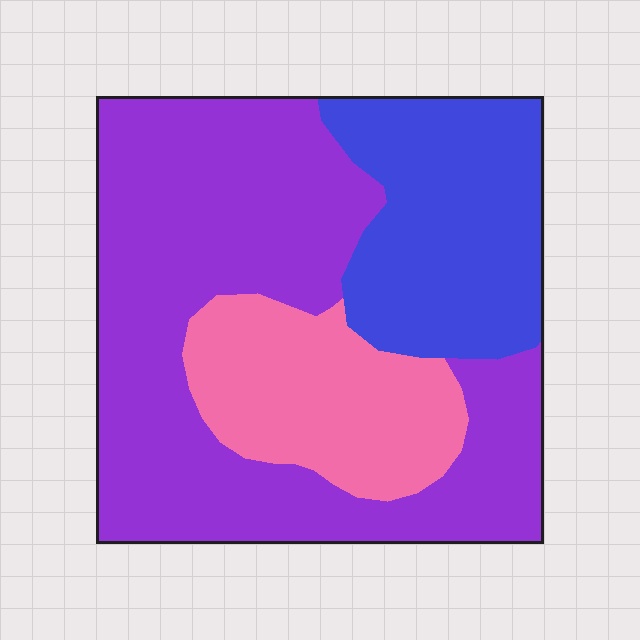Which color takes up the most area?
Purple, at roughly 55%.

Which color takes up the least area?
Pink, at roughly 20%.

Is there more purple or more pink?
Purple.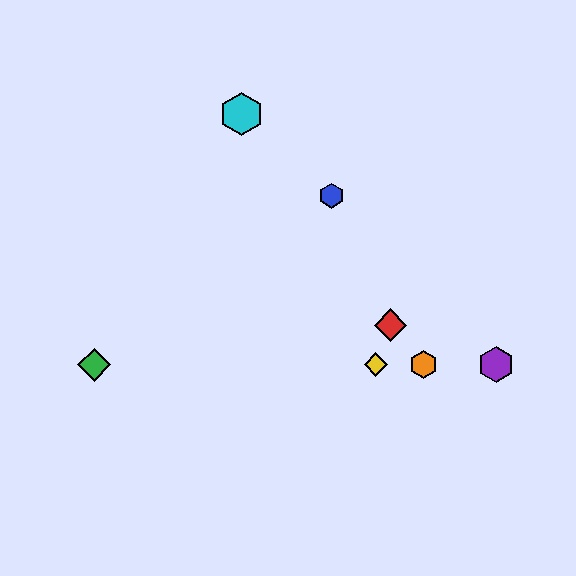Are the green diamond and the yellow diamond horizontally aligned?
Yes, both are at y≈365.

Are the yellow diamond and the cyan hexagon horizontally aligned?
No, the yellow diamond is at y≈365 and the cyan hexagon is at y≈114.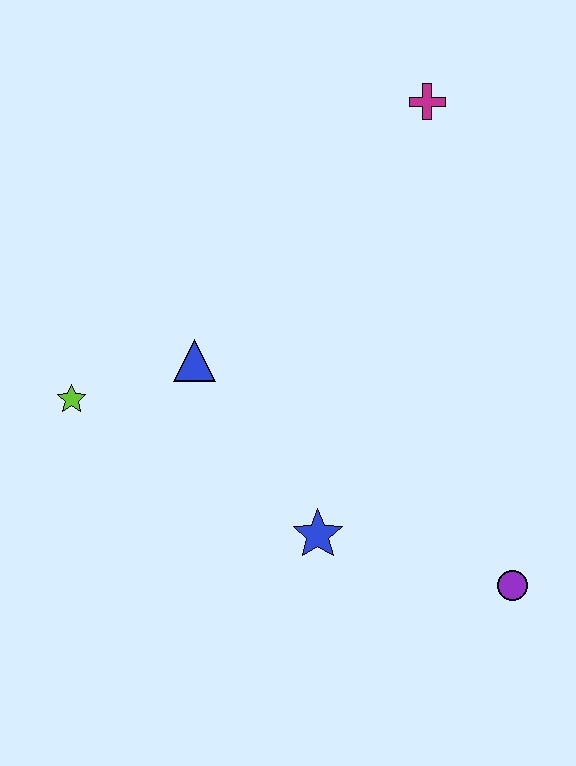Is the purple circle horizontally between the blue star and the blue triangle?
No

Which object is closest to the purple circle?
The blue star is closest to the purple circle.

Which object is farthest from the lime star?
The purple circle is farthest from the lime star.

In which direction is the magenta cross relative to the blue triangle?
The magenta cross is above the blue triangle.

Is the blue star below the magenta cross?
Yes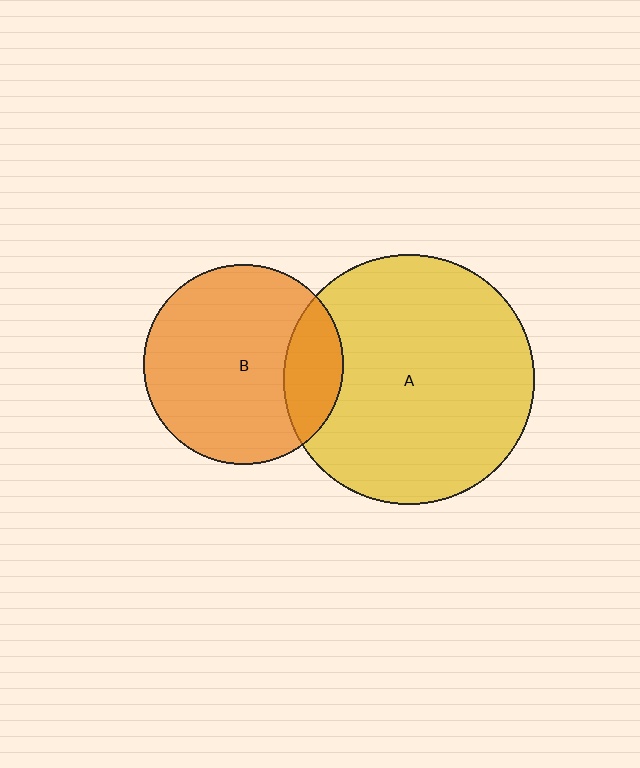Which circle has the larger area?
Circle A (yellow).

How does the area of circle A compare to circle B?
Approximately 1.6 times.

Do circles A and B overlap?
Yes.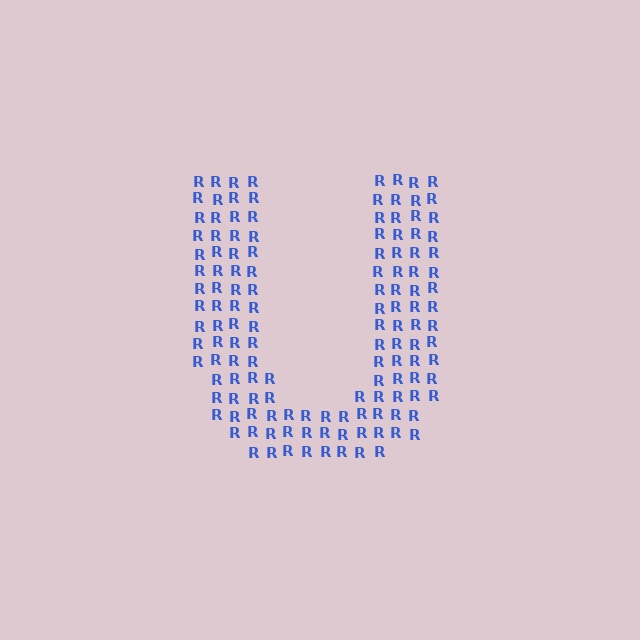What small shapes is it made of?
It is made of small letter R's.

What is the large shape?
The large shape is the letter U.